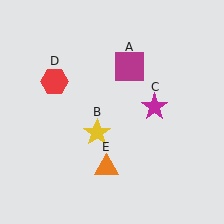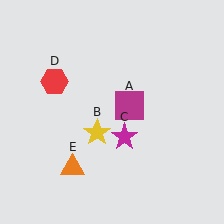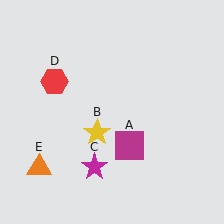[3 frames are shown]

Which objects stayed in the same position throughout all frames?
Yellow star (object B) and red hexagon (object D) remained stationary.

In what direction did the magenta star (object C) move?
The magenta star (object C) moved down and to the left.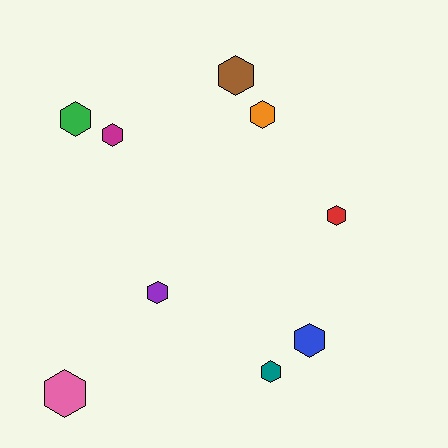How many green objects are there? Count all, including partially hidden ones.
There is 1 green object.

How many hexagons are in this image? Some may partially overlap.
There are 9 hexagons.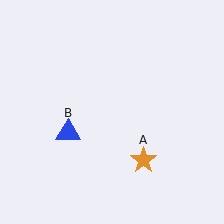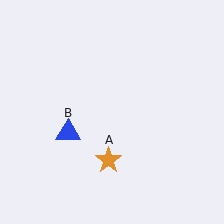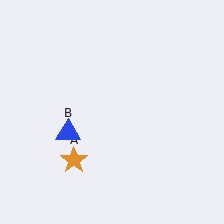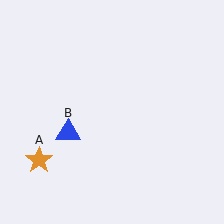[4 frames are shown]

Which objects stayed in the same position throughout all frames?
Blue triangle (object B) remained stationary.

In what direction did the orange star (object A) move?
The orange star (object A) moved left.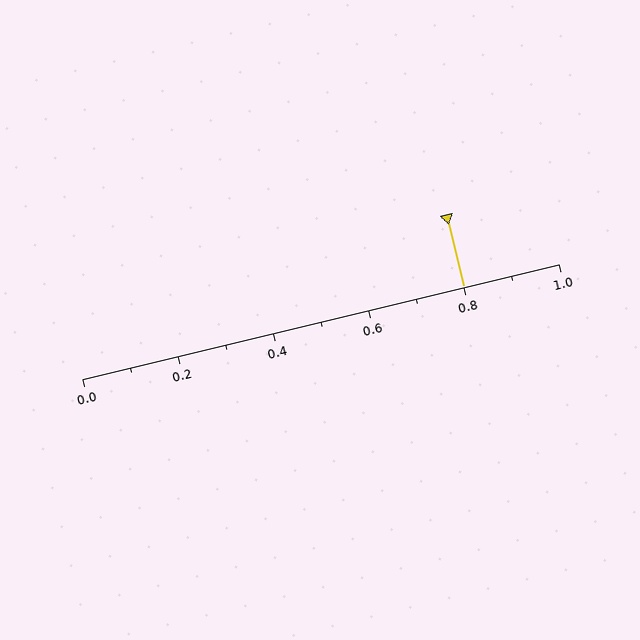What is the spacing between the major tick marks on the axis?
The major ticks are spaced 0.2 apart.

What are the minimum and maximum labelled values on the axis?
The axis runs from 0.0 to 1.0.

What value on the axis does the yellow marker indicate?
The marker indicates approximately 0.8.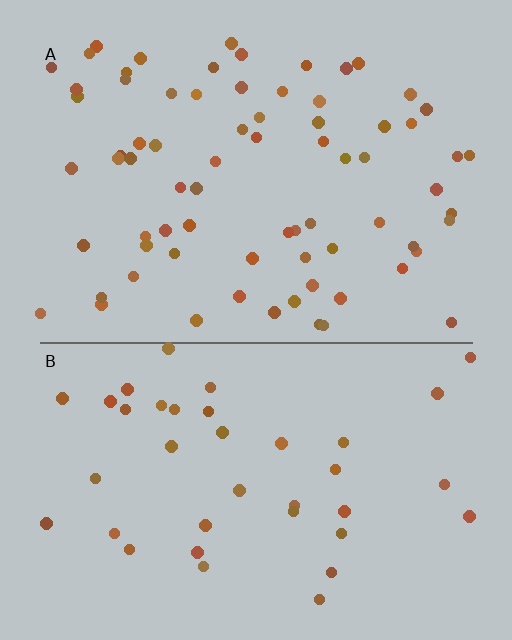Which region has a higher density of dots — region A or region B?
A (the top).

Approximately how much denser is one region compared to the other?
Approximately 1.9× — region A over region B.